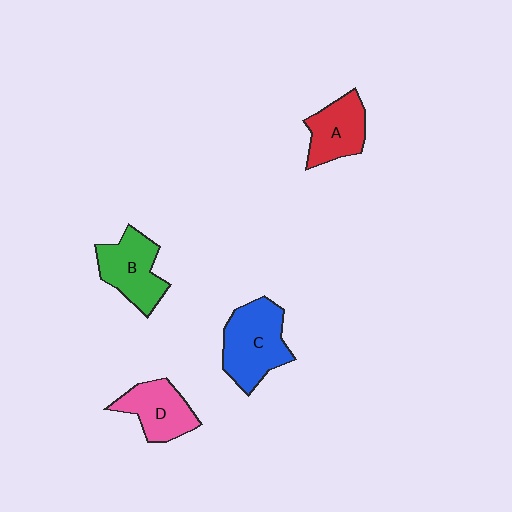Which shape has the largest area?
Shape C (blue).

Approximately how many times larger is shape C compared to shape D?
Approximately 1.3 times.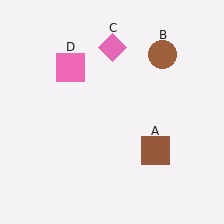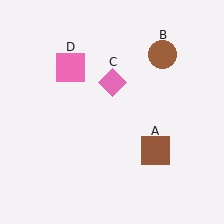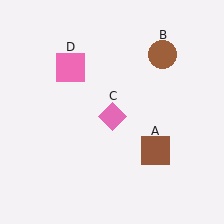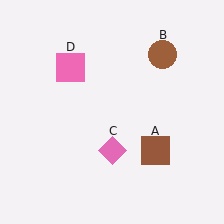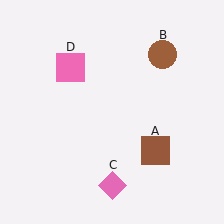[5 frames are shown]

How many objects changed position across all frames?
1 object changed position: pink diamond (object C).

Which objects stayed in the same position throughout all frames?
Brown square (object A) and brown circle (object B) and pink square (object D) remained stationary.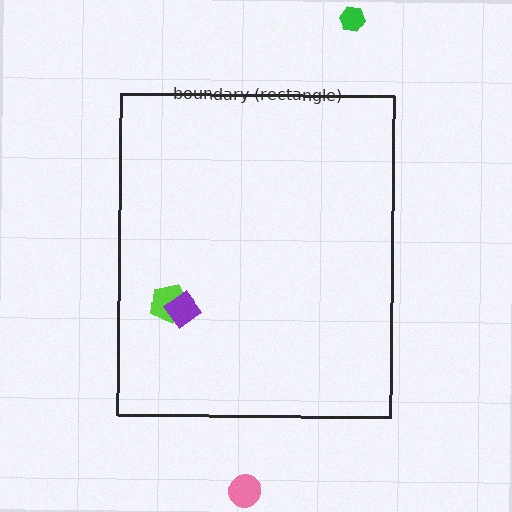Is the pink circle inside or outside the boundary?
Outside.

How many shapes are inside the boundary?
2 inside, 2 outside.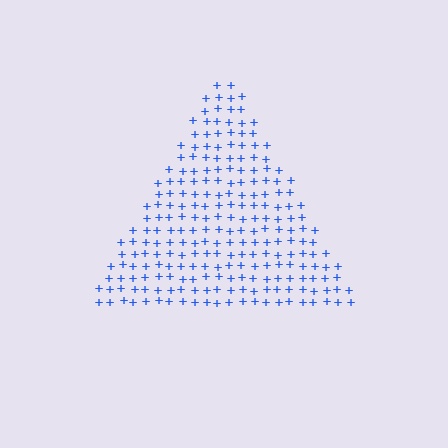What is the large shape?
The large shape is a triangle.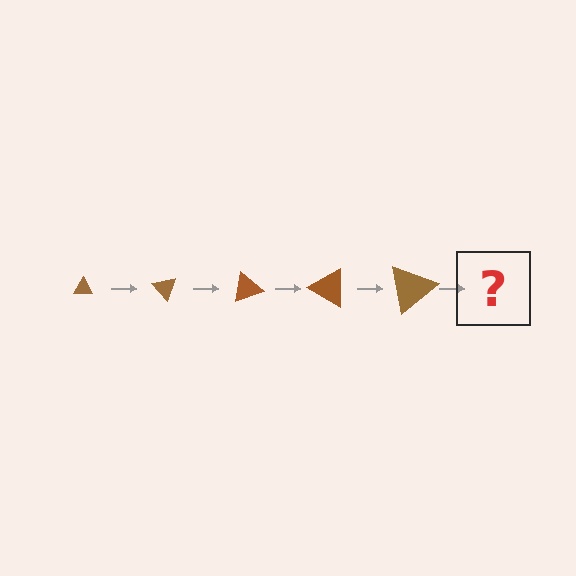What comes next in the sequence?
The next element should be a triangle, larger than the previous one and rotated 250 degrees from the start.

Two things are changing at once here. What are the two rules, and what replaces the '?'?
The two rules are that the triangle grows larger each step and it rotates 50 degrees each step. The '?' should be a triangle, larger than the previous one and rotated 250 degrees from the start.